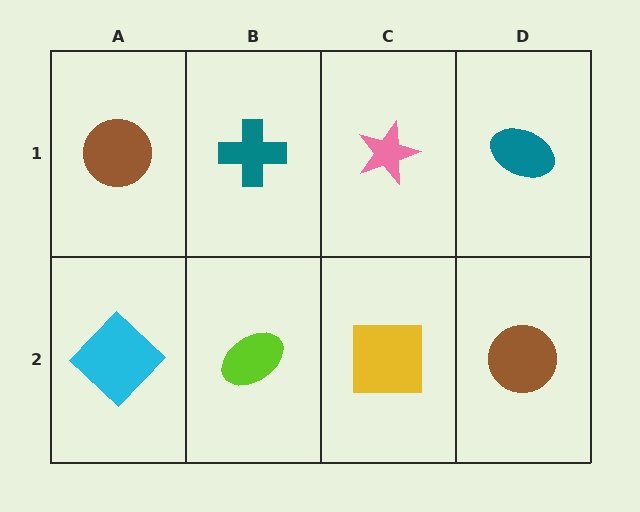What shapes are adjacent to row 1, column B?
A lime ellipse (row 2, column B), a brown circle (row 1, column A), a pink star (row 1, column C).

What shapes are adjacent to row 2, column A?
A brown circle (row 1, column A), a lime ellipse (row 2, column B).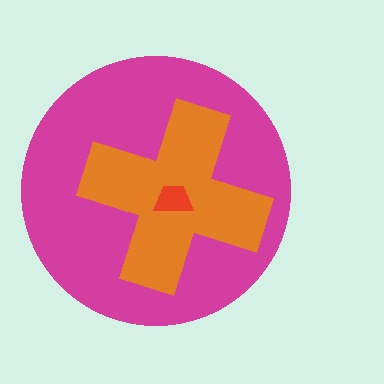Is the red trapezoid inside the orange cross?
Yes.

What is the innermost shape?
The red trapezoid.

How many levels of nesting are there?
3.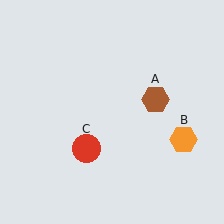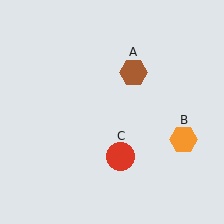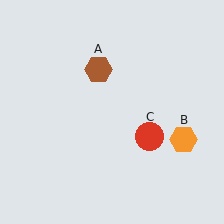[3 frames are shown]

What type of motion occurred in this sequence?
The brown hexagon (object A), red circle (object C) rotated counterclockwise around the center of the scene.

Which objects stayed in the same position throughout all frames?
Orange hexagon (object B) remained stationary.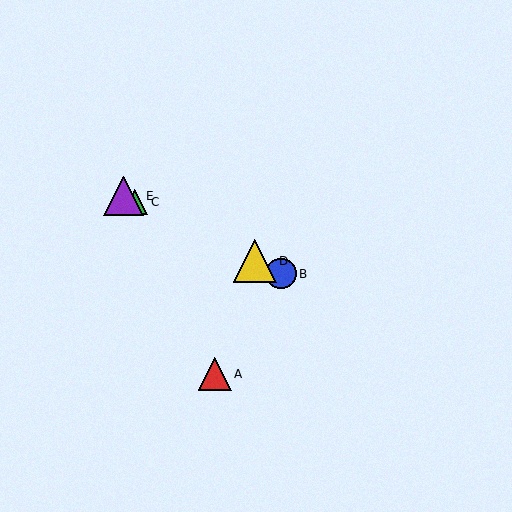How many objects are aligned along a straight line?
4 objects (B, C, D, E) are aligned along a straight line.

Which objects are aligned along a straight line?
Objects B, C, D, E are aligned along a straight line.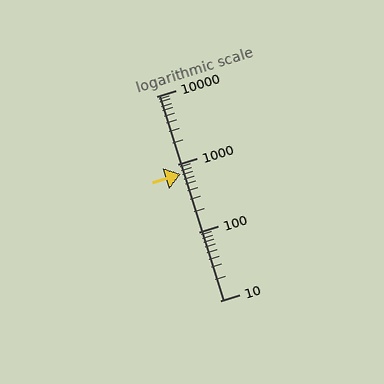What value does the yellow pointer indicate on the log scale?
The pointer indicates approximately 720.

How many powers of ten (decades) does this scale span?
The scale spans 3 decades, from 10 to 10000.